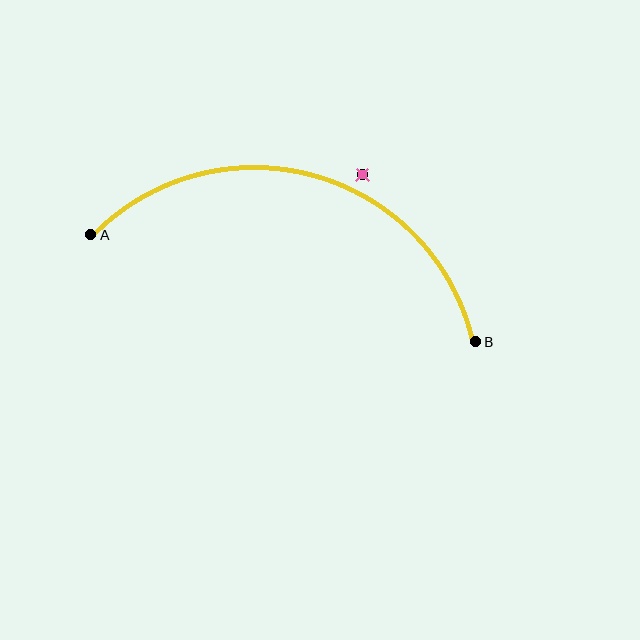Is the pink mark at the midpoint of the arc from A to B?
No — the pink mark does not lie on the arc at all. It sits slightly outside the curve.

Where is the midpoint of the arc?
The arc midpoint is the point on the curve farthest from the straight line joining A and B. It sits above that line.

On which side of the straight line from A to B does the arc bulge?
The arc bulges above the straight line connecting A and B.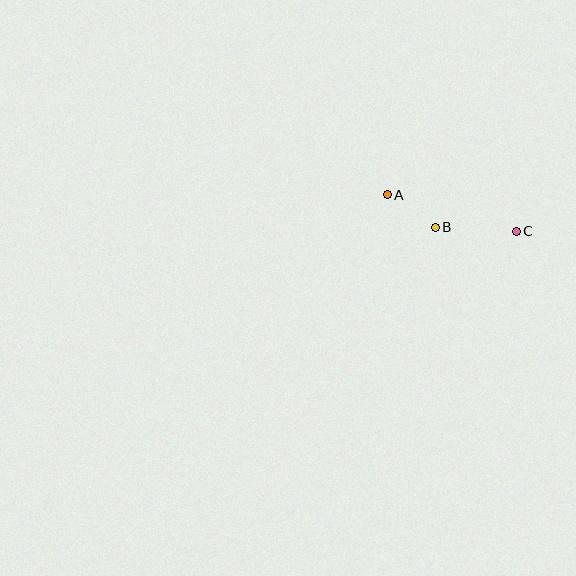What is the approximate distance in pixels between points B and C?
The distance between B and C is approximately 81 pixels.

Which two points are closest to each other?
Points A and B are closest to each other.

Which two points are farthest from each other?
Points A and C are farthest from each other.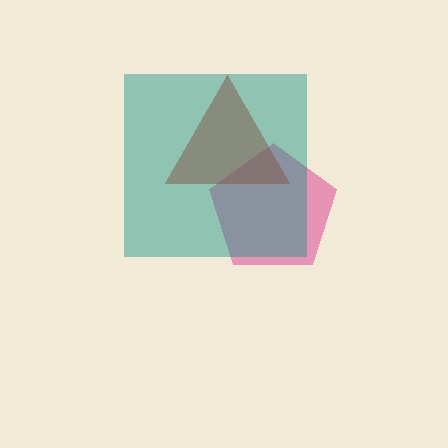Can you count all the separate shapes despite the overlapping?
Yes, there are 3 separate shapes.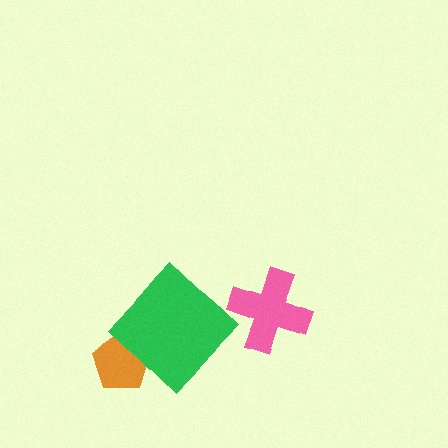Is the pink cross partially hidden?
No, no other shape covers it.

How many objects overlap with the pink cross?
0 objects overlap with the pink cross.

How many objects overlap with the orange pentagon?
1 object overlaps with the orange pentagon.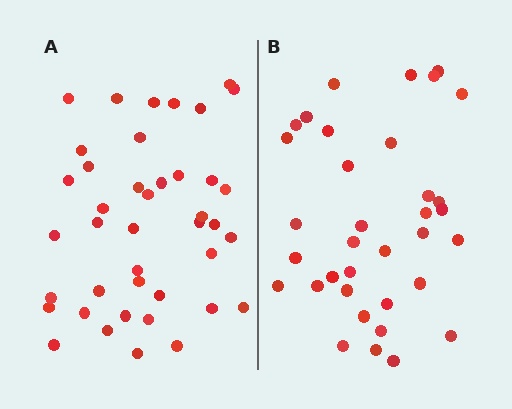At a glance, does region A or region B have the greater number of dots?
Region A (the left region) has more dots.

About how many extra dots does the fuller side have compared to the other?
Region A has about 6 more dots than region B.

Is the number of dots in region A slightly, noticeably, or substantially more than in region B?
Region A has only slightly more — the two regions are fairly close. The ratio is roughly 1.2 to 1.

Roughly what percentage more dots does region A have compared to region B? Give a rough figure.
About 15% more.